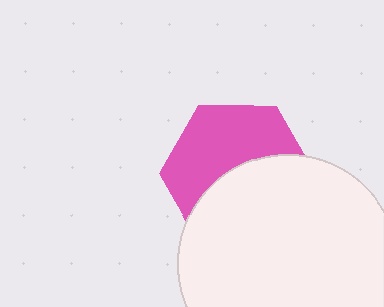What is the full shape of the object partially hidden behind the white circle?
The partially hidden object is a pink hexagon.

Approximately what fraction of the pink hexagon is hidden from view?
Roughly 50% of the pink hexagon is hidden behind the white circle.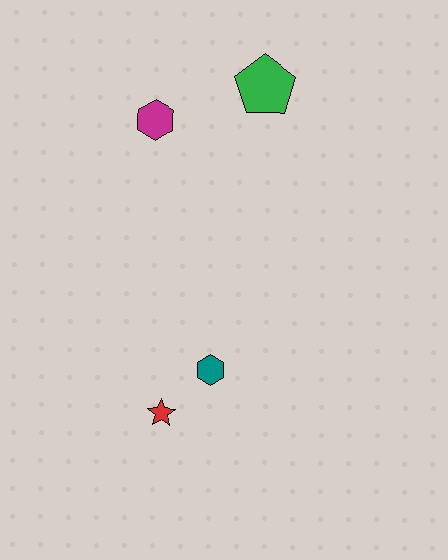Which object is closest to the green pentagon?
The magenta hexagon is closest to the green pentagon.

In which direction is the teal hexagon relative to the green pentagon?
The teal hexagon is below the green pentagon.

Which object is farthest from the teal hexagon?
The green pentagon is farthest from the teal hexagon.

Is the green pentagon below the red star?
No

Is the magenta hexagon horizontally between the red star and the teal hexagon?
No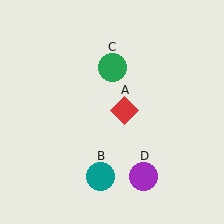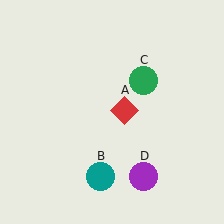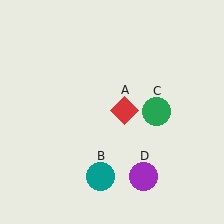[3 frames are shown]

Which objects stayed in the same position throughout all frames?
Red diamond (object A) and teal circle (object B) and purple circle (object D) remained stationary.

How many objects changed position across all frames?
1 object changed position: green circle (object C).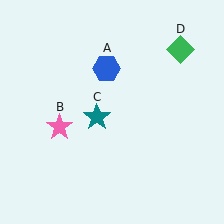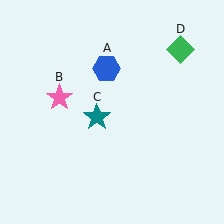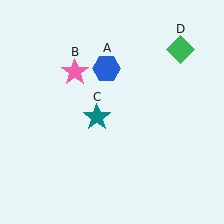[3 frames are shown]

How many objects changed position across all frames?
1 object changed position: pink star (object B).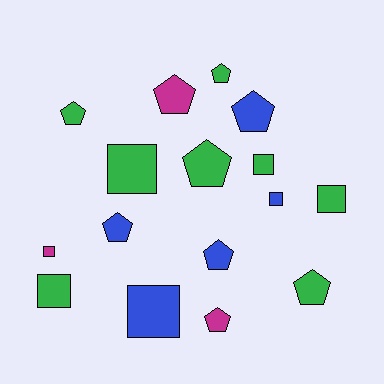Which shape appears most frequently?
Pentagon, with 9 objects.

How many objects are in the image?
There are 16 objects.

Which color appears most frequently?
Green, with 8 objects.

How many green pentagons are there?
There are 4 green pentagons.